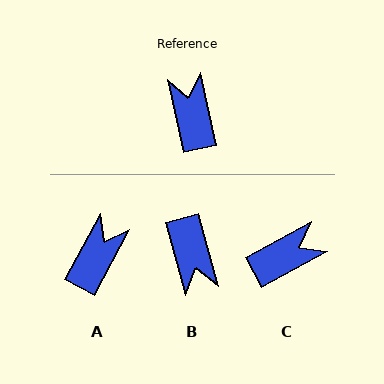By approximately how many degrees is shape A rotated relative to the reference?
Approximately 40 degrees clockwise.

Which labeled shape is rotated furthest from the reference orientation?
B, about 177 degrees away.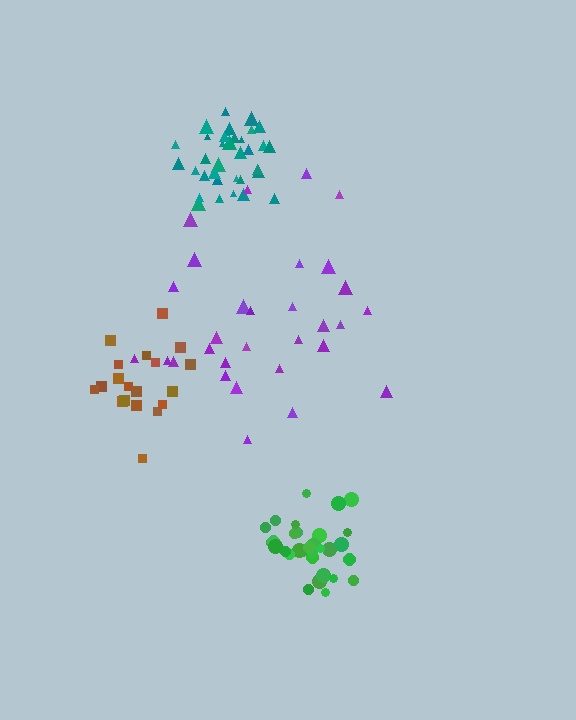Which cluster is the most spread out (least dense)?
Purple.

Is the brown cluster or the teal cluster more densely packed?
Teal.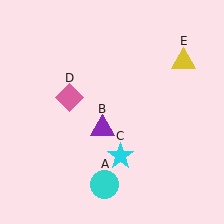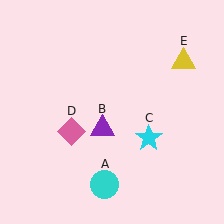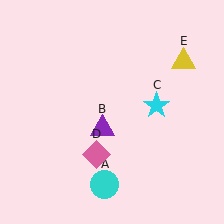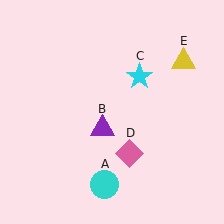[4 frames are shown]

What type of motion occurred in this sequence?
The cyan star (object C), pink diamond (object D) rotated counterclockwise around the center of the scene.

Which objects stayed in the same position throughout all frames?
Cyan circle (object A) and purple triangle (object B) and yellow triangle (object E) remained stationary.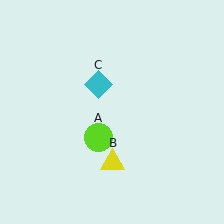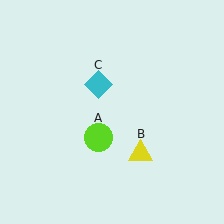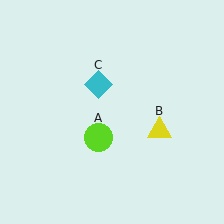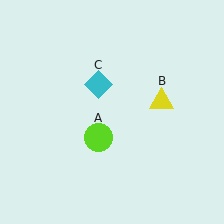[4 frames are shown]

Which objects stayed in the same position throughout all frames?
Lime circle (object A) and cyan diamond (object C) remained stationary.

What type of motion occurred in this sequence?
The yellow triangle (object B) rotated counterclockwise around the center of the scene.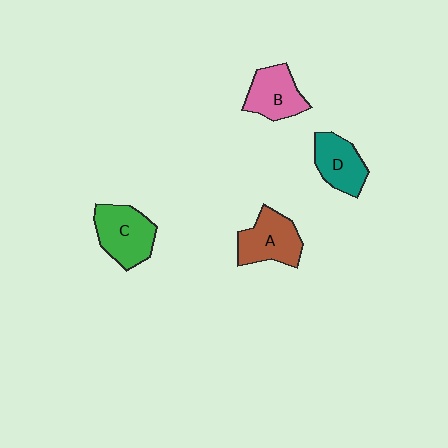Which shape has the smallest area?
Shape D (teal).